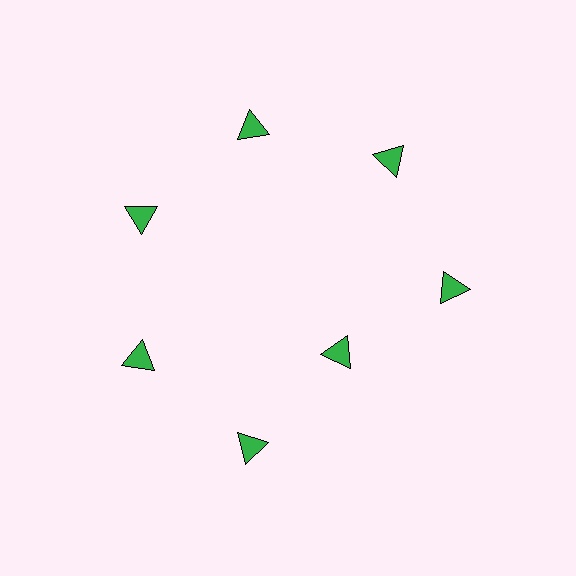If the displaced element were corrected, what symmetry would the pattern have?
It would have 7-fold rotational symmetry — the pattern would map onto itself every 51 degrees.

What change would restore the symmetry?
The symmetry would be restored by moving it outward, back onto the ring so that all 7 triangles sit at equal angles and equal distance from the center.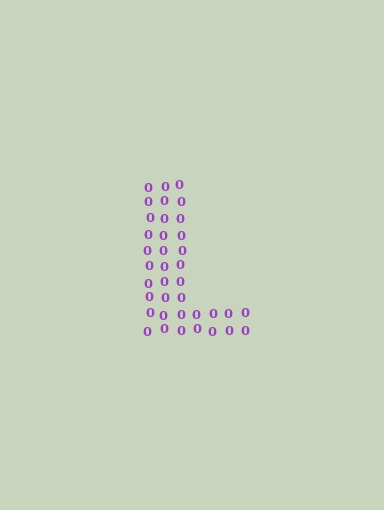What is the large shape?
The large shape is the letter L.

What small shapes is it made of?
It is made of small digit 0's.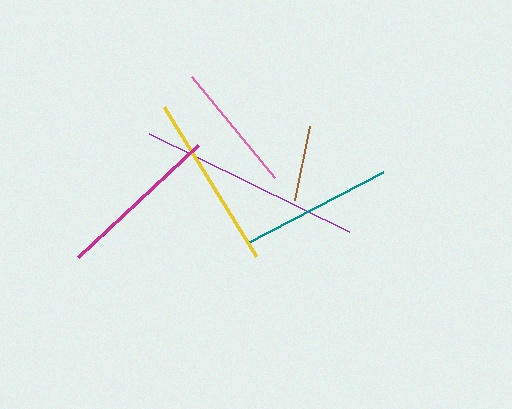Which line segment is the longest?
The purple line is the longest at approximately 222 pixels.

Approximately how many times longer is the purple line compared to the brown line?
The purple line is approximately 2.9 times the length of the brown line.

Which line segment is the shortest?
The brown line is the shortest at approximately 76 pixels.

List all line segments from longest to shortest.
From longest to shortest: purple, yellow, magenta, teal, pink, brown.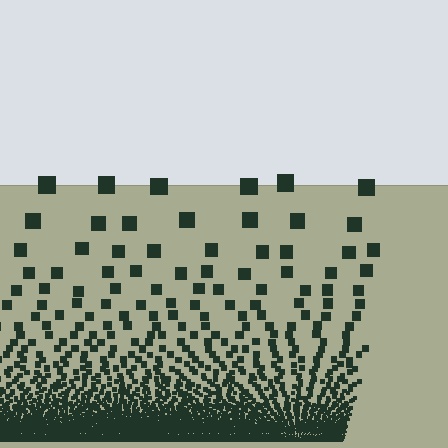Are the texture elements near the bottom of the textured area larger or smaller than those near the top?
Smaller. The gradient is inverted — elements near the bottom are smaller and denser.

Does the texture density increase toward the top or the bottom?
Density increases toward the bottom.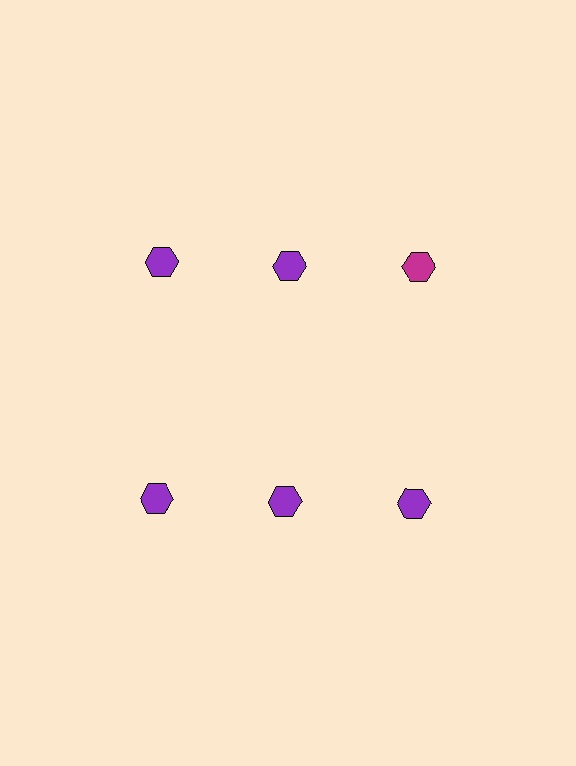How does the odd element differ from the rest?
It has a different color: magenta instead of purple.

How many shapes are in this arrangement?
There are 6 shapes arranged in a grid pattern.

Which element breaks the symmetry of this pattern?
The magenta hexagon in the top row, center column breaks the symmetry. All other shapes are purple hexagons.